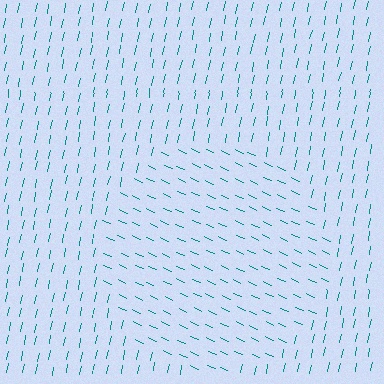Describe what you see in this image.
The image is filled with small teal line segments. A circle region in the image has lines oriented differently from the surrounding lines, creating a visible texture boundary.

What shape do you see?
I see a circle.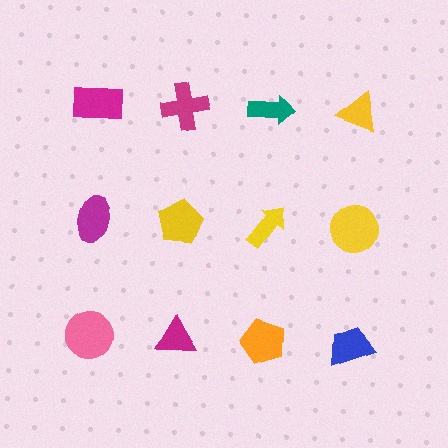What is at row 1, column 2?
A magenta cross.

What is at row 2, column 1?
A magenta ellipse.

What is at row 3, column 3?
An orange pentagon.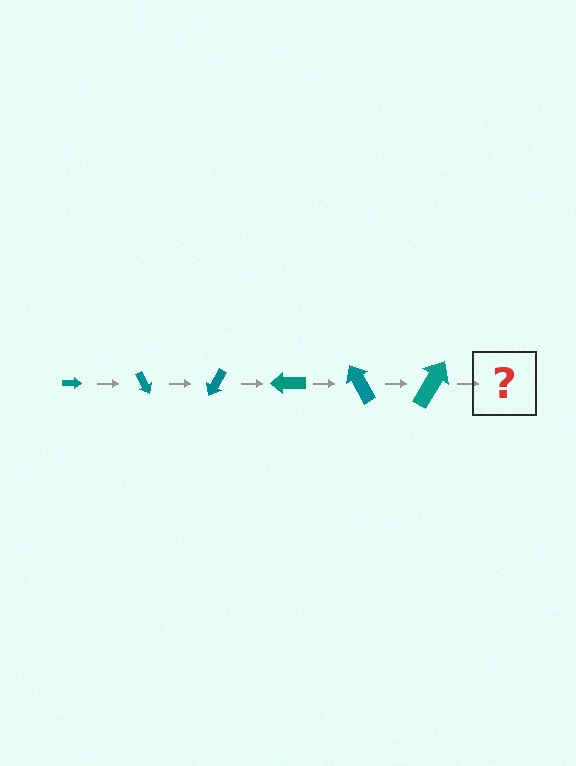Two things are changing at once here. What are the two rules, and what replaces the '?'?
The two rules are that the arrow grows larger each step and it rotates 60 degrees each step. The '?' should be an arrow, larger than the previous one and rotated 360 degrees from the start.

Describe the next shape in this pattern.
It should be an arrow, larger than the previous one and rotated 360 degrees from the start.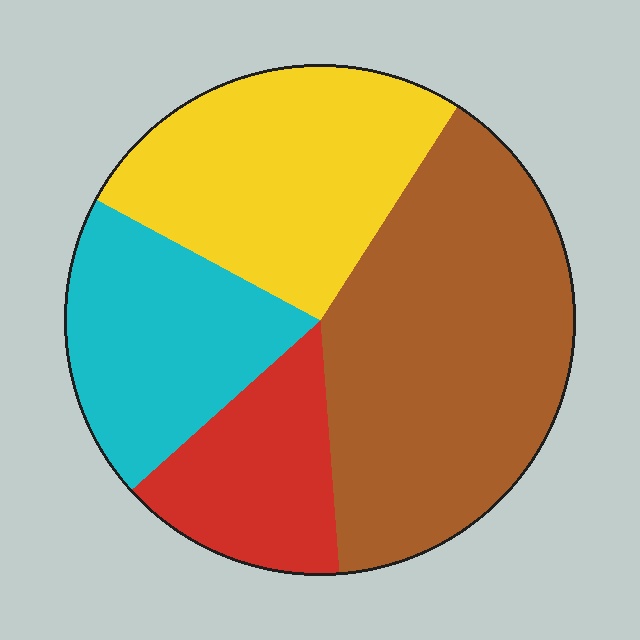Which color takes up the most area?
Brown, at roughly 40%.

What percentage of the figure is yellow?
Yellow covers about 25% of the figure.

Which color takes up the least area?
Red, at roughly 15%.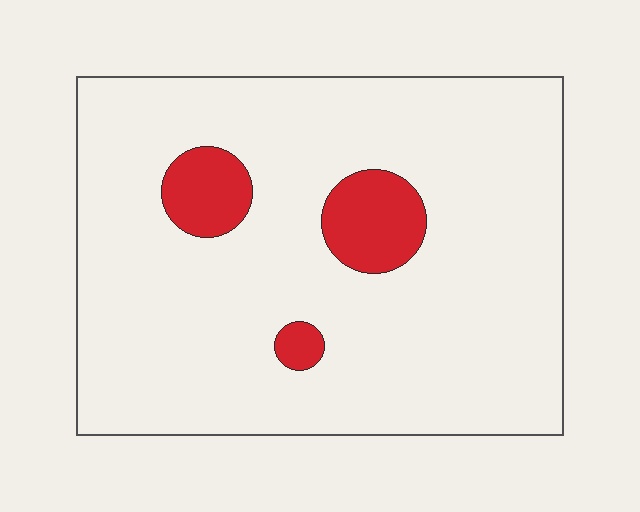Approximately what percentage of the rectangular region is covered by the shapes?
Approximately 10%.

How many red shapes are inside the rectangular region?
3.